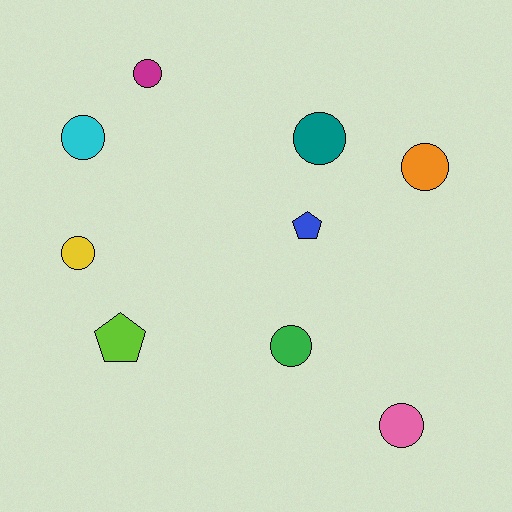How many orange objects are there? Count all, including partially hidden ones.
There is 1 orange object.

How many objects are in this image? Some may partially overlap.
There are 9 objects.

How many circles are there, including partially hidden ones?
There are 7 circles.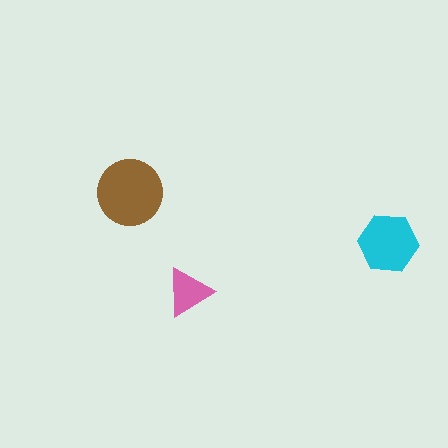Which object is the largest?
The brown circle.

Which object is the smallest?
The pink triangle.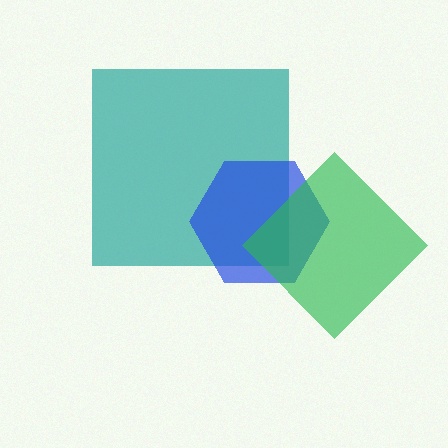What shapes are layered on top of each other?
The layered shapes are: a teal square, a blue hexagon, a green diamond.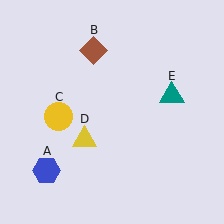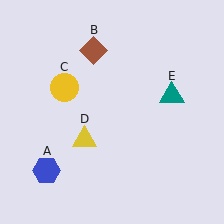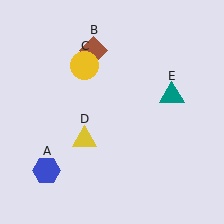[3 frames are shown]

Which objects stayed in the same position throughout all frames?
Blue hexagon (object A) and brown diamond (object B) and yellow triangle (object D) and teal triangle (object E) remained stationary.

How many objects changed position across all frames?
1 object changed position: yellow circle (object C).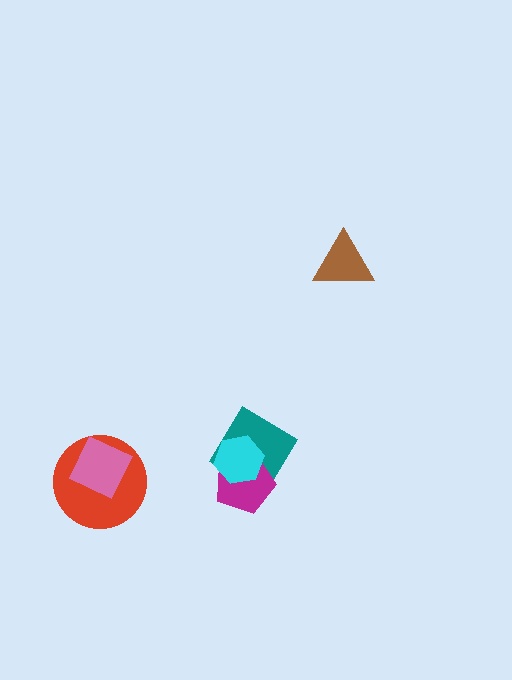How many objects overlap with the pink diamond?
1 object overlaps with the pink diamond.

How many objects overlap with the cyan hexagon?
2 objects overlap with the cyan hexagon.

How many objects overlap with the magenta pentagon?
2 objects overlap with the magenta pentagon.